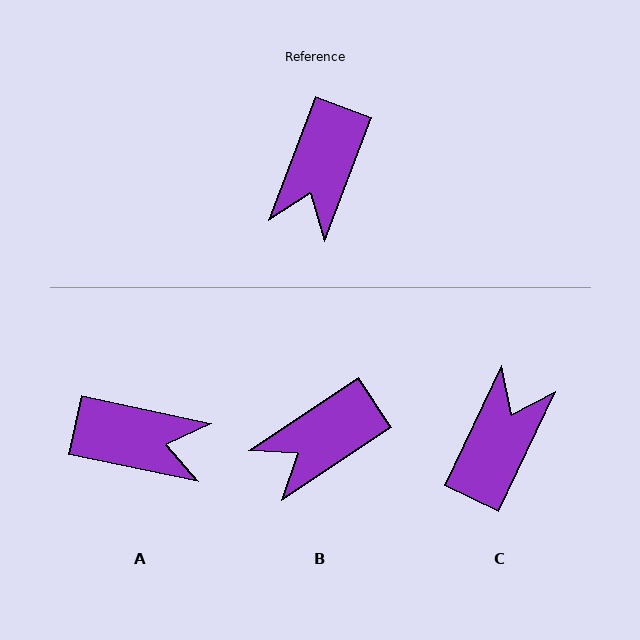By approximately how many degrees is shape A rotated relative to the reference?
Approximately 99 degrees counter-clockwise.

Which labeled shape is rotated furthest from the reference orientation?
C, about 175 degrees away.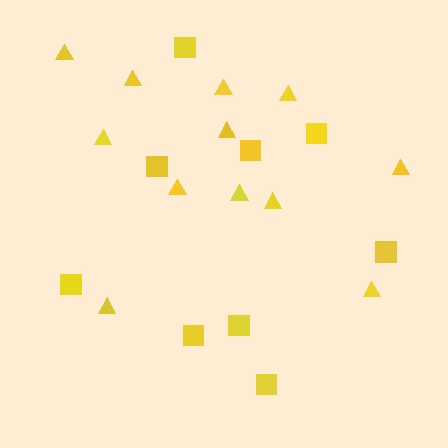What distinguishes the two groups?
There are 2 groups: one group of triangles (12) and one group of squares (9).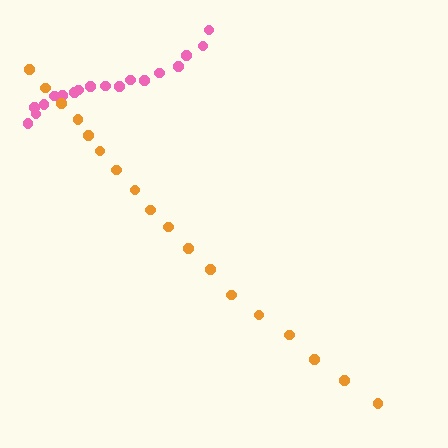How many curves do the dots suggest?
There are 2 distinct paths.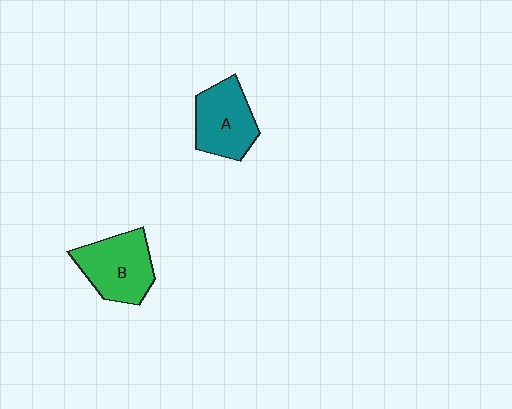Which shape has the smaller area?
Shape A (teal).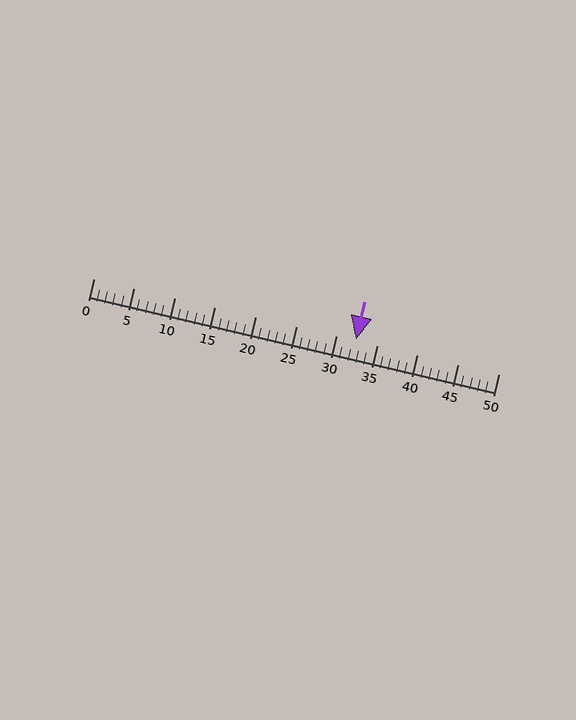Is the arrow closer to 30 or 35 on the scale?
The arrow is closer to 30.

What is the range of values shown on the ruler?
The ruler shows values from 0 to 50.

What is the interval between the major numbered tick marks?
The major tick marks are spaced 5 units apart.